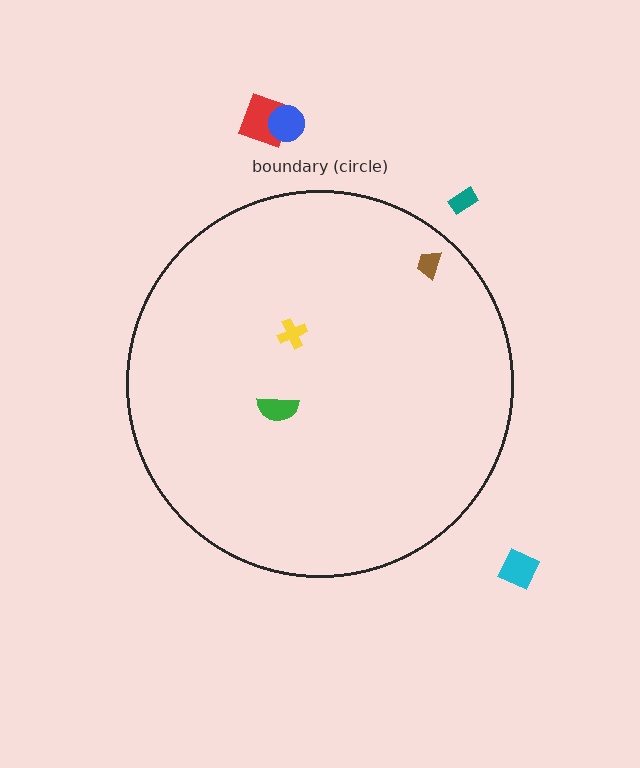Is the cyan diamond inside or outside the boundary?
Outside.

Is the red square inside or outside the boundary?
Outside.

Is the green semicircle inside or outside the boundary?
Inside.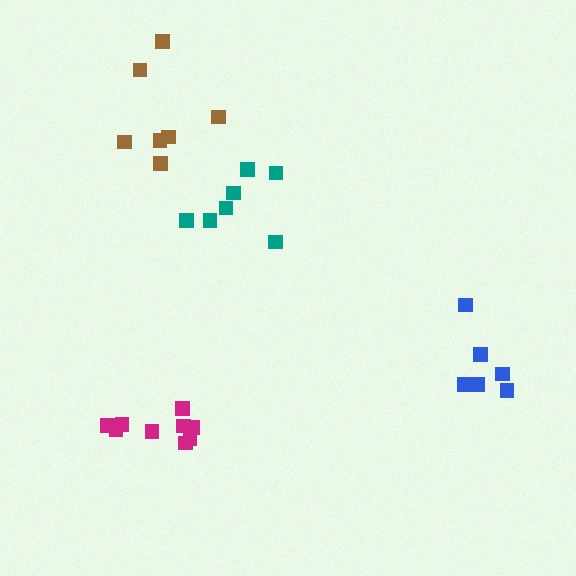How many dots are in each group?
Group 1: 9 dots, Group 2: 6 dots, Group 3: 7 dots, Group 4: 7 dots (29 total).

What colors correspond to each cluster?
The clusters are colored: magenta, blue, teal, brown.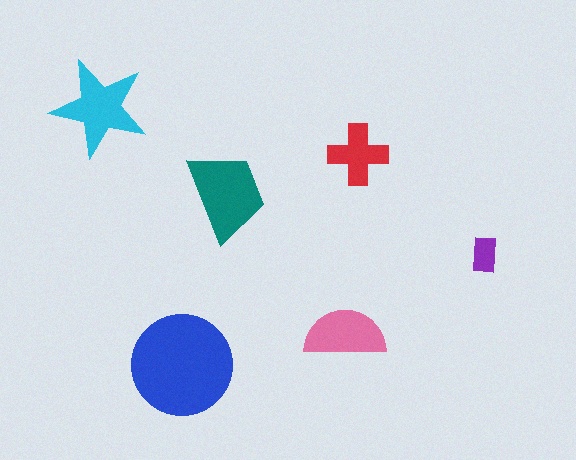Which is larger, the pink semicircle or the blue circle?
The blue circle.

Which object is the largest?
The blue circle.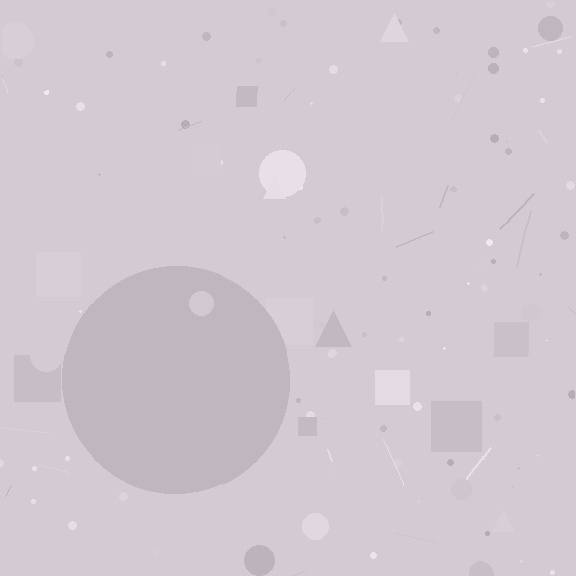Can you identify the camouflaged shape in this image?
The camouflaged shape is a circle.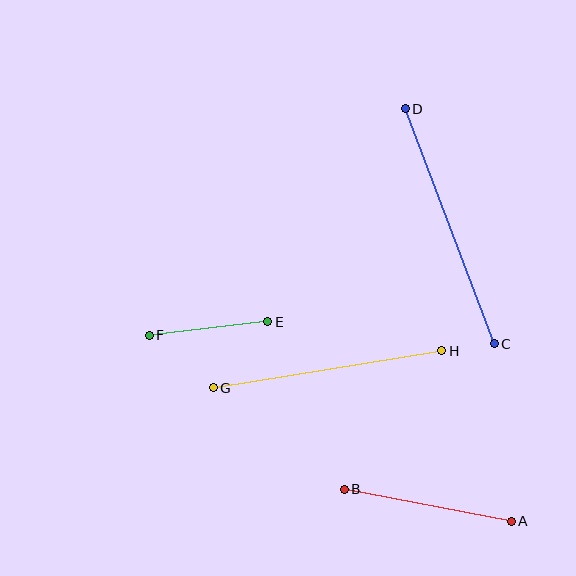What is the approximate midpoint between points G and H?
The midpoint is at approximately (328, 369) pixels.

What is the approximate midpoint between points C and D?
The midpoint is at approximately (450, 226) pixels.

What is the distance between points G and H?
The distance is approximately 231 pixels.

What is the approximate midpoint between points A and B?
The midpoint is at approximately (428, 505) pixels.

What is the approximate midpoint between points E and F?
The midpoint is at approximately (209, 329) pixels.